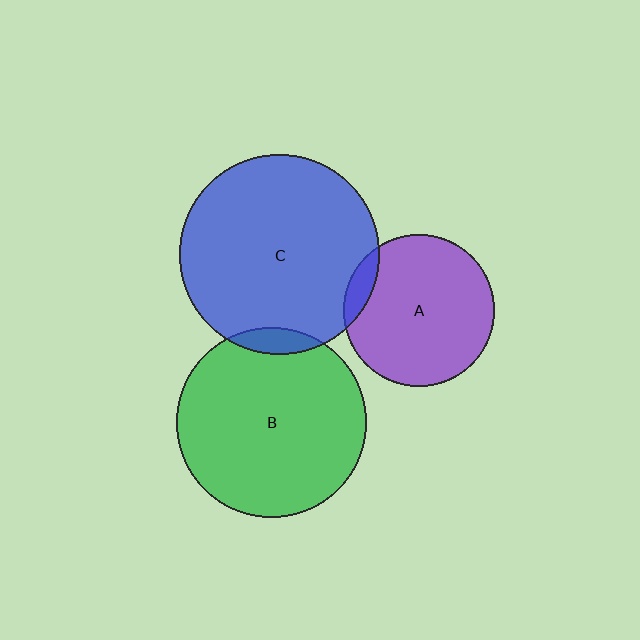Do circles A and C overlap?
Yes.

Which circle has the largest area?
Circle C (blue).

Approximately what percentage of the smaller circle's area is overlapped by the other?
Approximately 10%.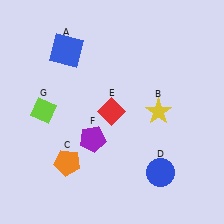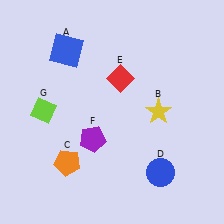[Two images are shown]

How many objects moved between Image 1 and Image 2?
1 object moved between the two images.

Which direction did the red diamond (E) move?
The red diamond (E) moved up.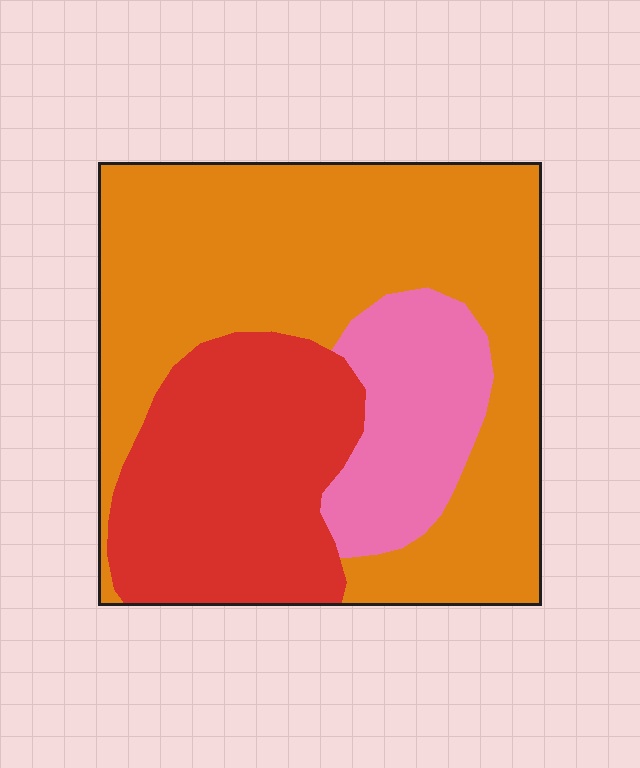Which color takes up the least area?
Pink, at roughly 15%.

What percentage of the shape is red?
Red takes up between a quarter and a half of the shape.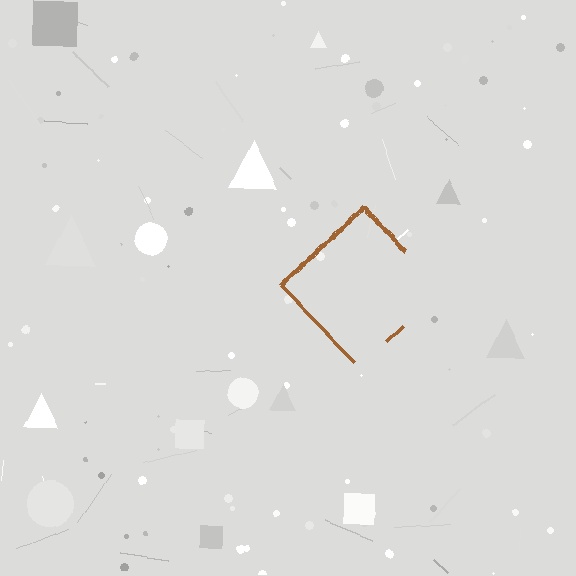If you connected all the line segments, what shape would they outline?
They would outline a diamond.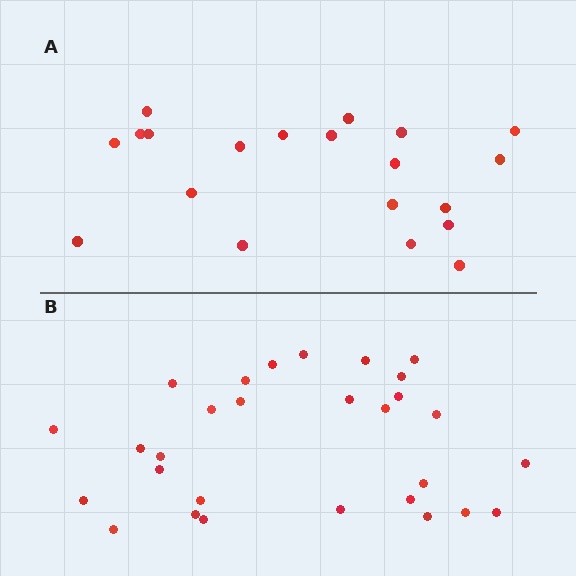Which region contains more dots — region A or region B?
Region B (the bottom region) has more dots.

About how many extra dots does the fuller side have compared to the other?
Region B has roughly 8 or so more dots than region A.